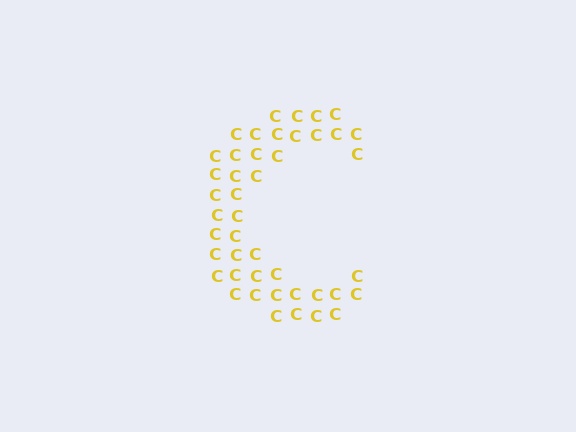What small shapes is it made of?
It is made of small letter C's.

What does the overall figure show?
The overall figure shows the letter C.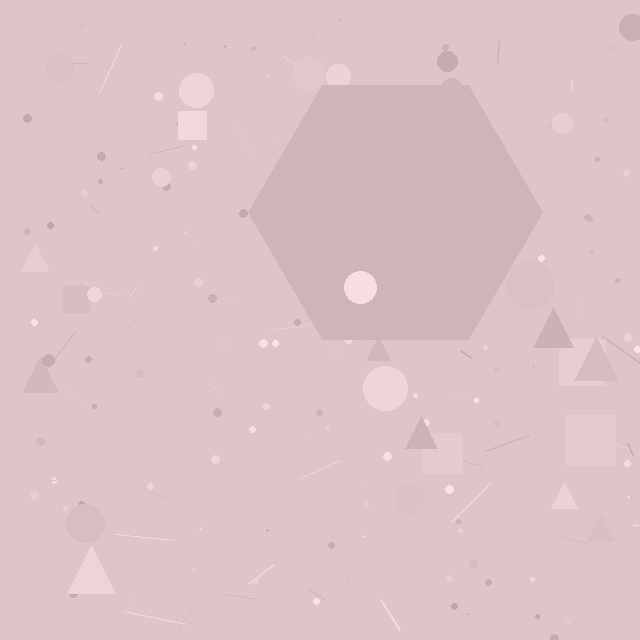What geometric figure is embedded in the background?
A hexagon is embedded in the background.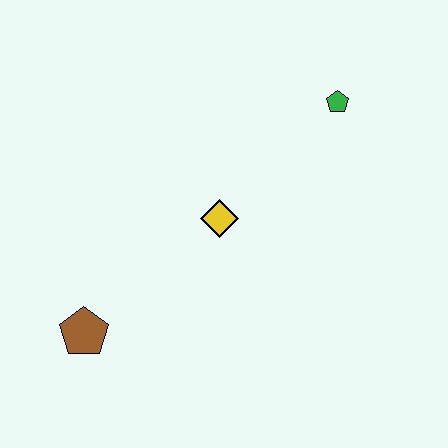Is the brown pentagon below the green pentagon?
Yes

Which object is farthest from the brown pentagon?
The green pentagon is farthest from the brown pentagon.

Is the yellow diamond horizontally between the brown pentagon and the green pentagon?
Yes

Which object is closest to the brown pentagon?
The yellow diamond is closest to the brown pentagon.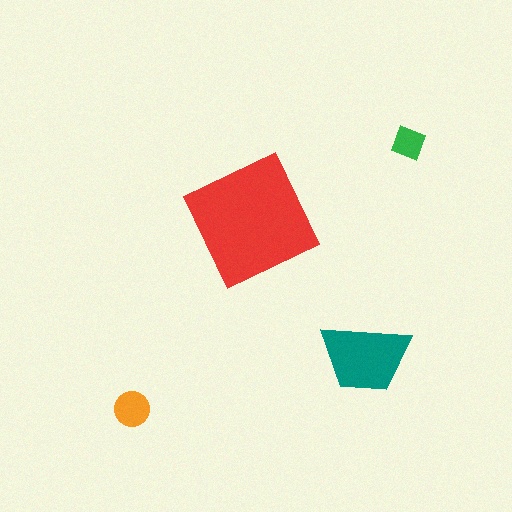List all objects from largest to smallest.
The red square, the teal trapezoid, the orange circle, the green diamond.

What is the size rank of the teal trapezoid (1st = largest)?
2nd.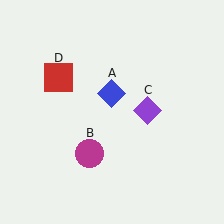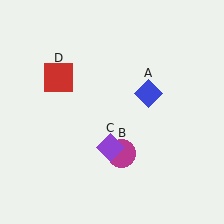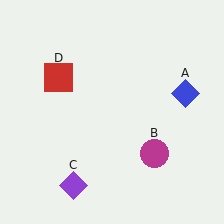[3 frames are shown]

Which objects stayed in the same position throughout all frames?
Red square (object D) remained stationary.